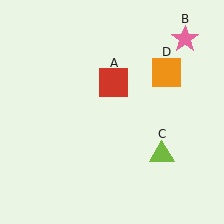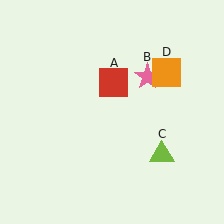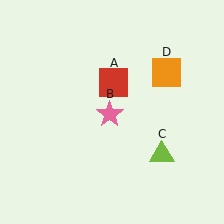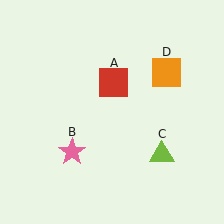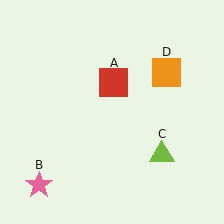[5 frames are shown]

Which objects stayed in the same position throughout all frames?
Red square (object A) and lime triangle (object C) and orange square (object D) remained stationary.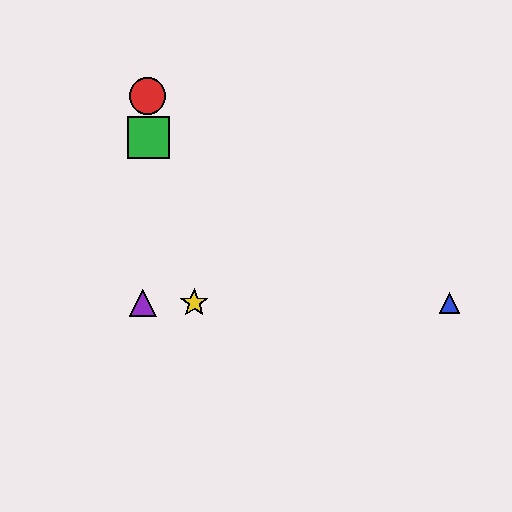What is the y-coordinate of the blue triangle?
The blue triangle is at y≈303.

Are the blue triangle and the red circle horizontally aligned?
No, the blue triangle is at y≈303 and the red circle is at y≈96.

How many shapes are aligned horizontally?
3 shapes (the blue triangle, the yellow star, the purple triangle) are aligned horizontally.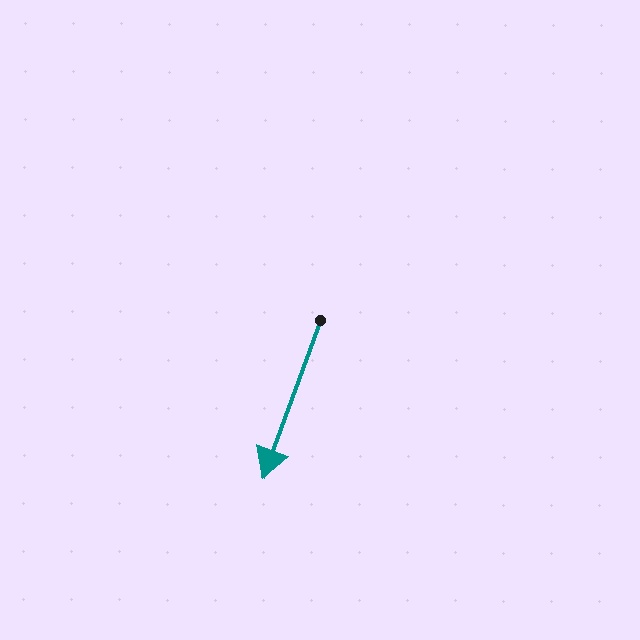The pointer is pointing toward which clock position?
Roughly 7 o'clock.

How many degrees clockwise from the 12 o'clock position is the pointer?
Approximately 200 degrees.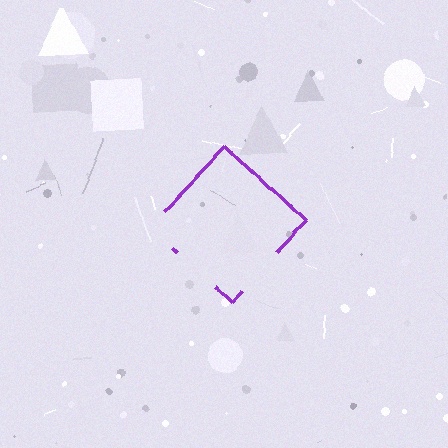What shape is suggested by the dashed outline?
The dashed outline suggests a diamond.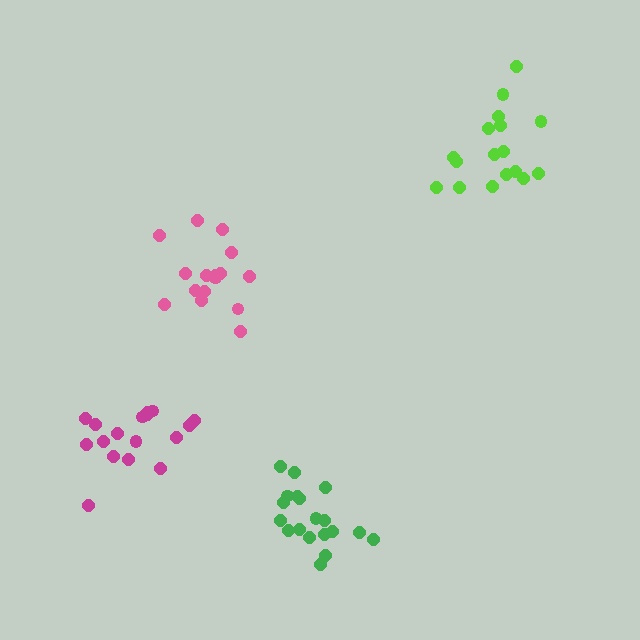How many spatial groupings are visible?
There are 4 spatial groupings.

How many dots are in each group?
Group 1: 16 dots, Group 2: 19 dots, Group 3: 17 dots, Group 4: 17 dots (69 total).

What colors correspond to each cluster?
The clusters are colored: pink, green, lime, magenta.